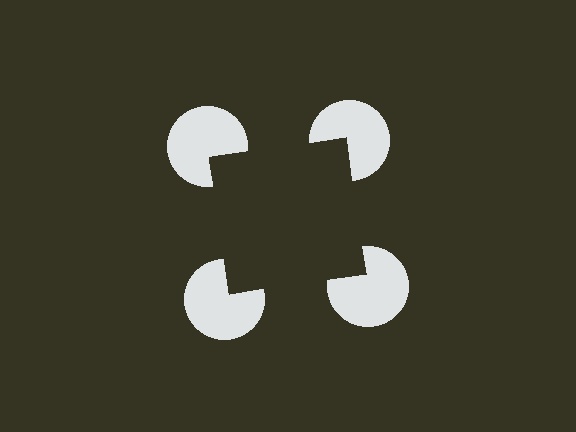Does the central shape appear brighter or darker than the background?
It typically appears slightly darker than the background, even though no actual brightness change is drawn.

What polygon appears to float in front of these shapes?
An illusory square — its edges are inferred from the aligned wedge cuts in the pac-man discs, not physically drawn.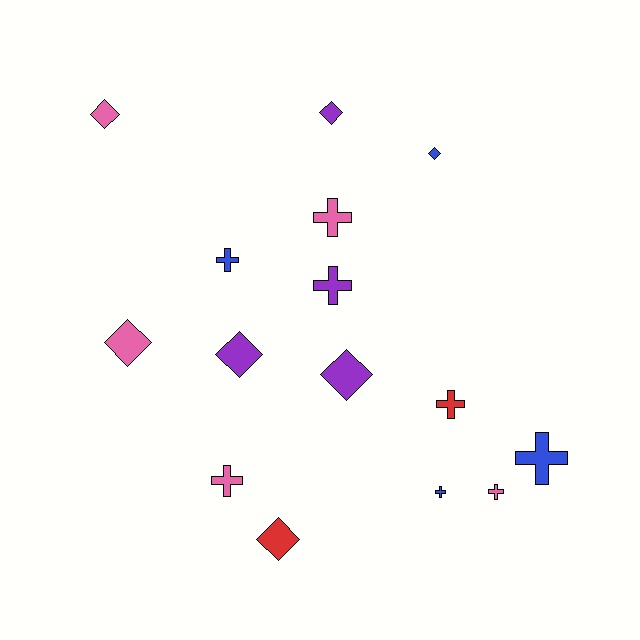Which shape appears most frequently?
Cross, with 8 objects.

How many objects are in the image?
There are 15 objects.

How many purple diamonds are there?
There are 3 purple diamonds.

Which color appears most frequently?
Pink, with 5 objects.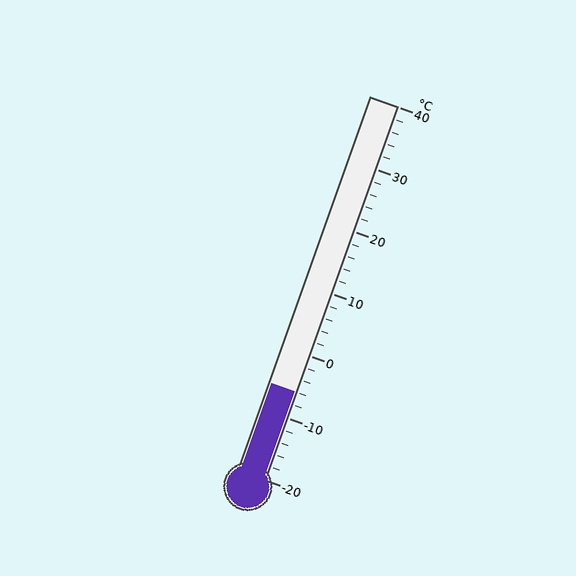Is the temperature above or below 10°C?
The temperature is below 10°C.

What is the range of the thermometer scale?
The thermometer scale ranges from -20°C to 40°C.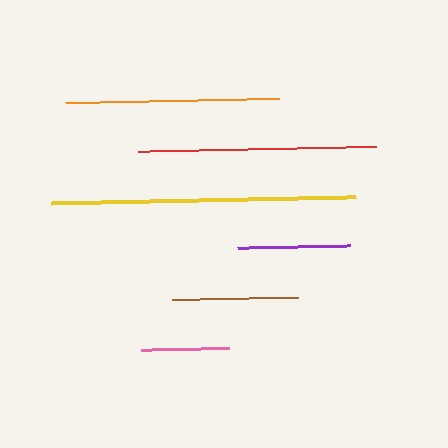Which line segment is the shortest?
The pink line is the shortest at approximately 88 pixels.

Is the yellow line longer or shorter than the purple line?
The yellow line is longer than the purple line.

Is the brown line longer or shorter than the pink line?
The brown line is longer than the pink line.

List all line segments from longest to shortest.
From longest to shortest: yellow, red, orange, brown, purple, pink.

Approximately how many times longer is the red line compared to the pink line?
The red line is approximately 2.7 times the length of the pink line.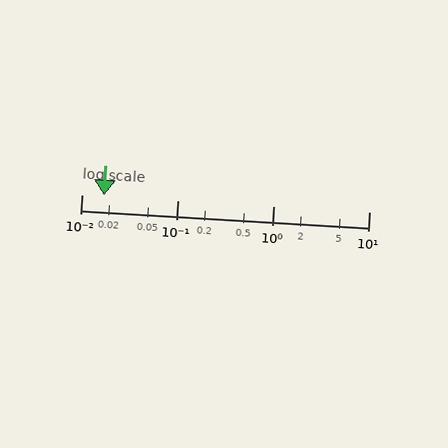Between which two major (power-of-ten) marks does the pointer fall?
The pointer is between 0.01 and 0.1.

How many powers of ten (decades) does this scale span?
The scale spans 3 decades, from 0.01 to 10.